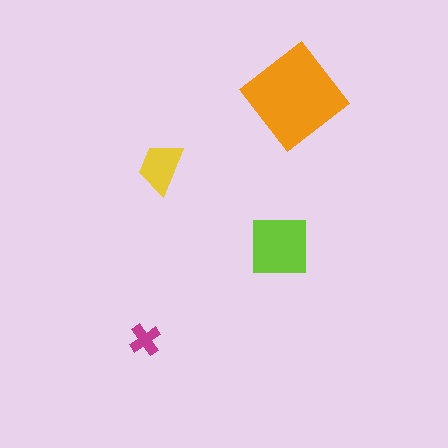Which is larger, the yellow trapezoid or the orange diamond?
The orange diamond.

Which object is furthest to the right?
The orange diamond is rightmost.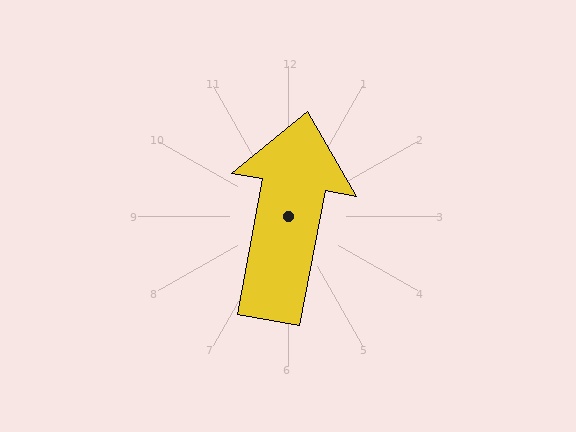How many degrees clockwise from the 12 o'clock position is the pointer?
Approximately 11 degrees.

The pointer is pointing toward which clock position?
Roughly 12 o'clock.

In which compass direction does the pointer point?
North.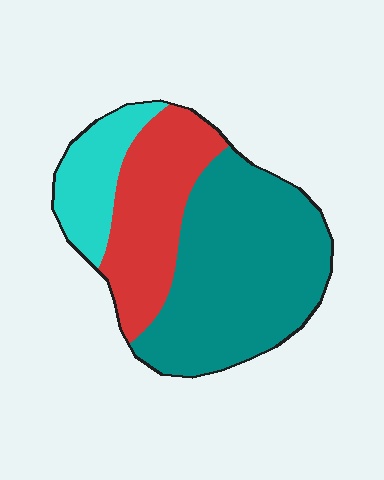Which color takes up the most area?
Teal, at roughly 55%.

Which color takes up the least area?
Cyan, at roughly 15%.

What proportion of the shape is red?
Red covers 29% of the shape.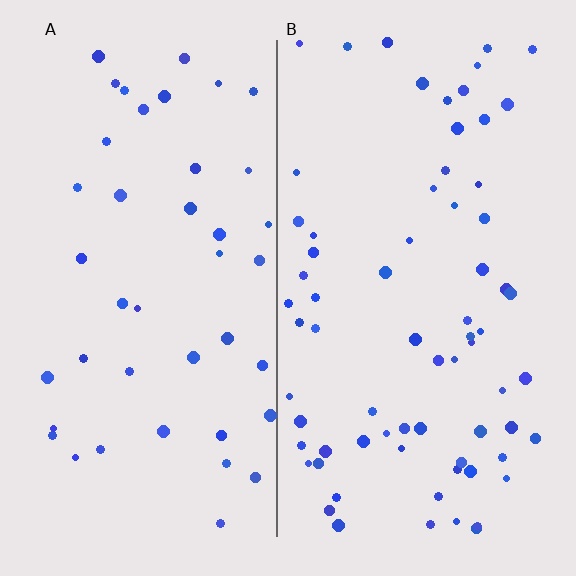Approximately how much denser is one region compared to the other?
Approximately 1.7× — region B over region A.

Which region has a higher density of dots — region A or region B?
B (the right).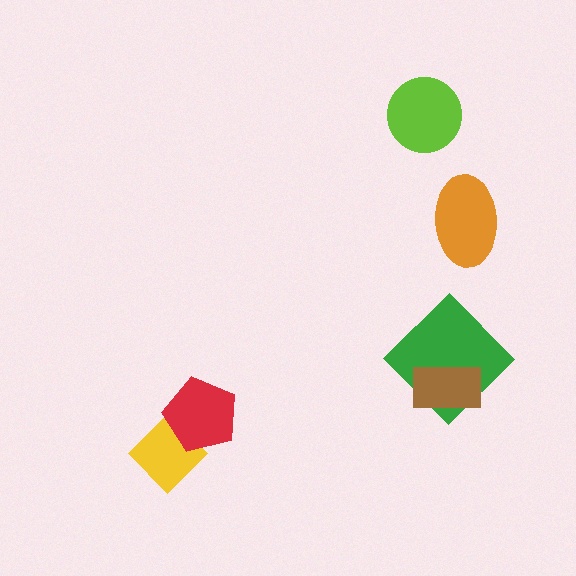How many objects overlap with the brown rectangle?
1 object overlaps with the brown rectangle.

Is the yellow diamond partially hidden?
Yes, it is partially covered by another shape.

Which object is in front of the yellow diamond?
The red pentagon is in front of the yellow diamond.